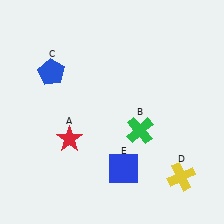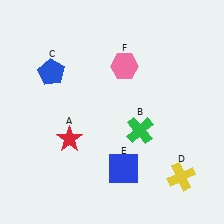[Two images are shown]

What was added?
A pink hexagon (F) was added in Image 2.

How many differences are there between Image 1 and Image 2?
There is 1 difference between the two images.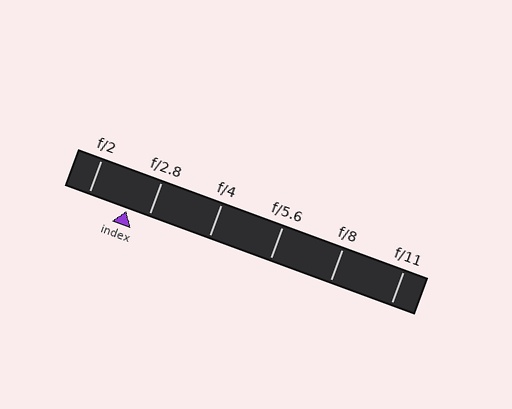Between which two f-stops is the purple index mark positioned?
The index mark is between f/2 and f/2.8.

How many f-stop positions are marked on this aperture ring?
There are 6 f-stop positions marked.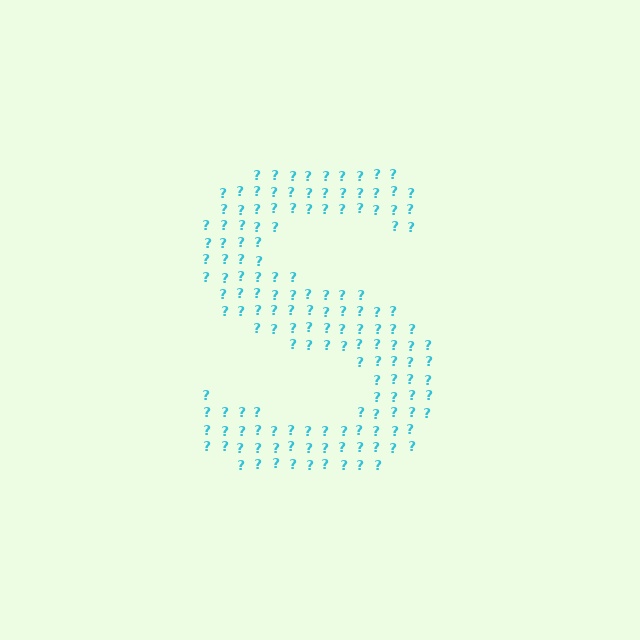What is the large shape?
The large shape is the letter S.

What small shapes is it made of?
It is made of small question marks.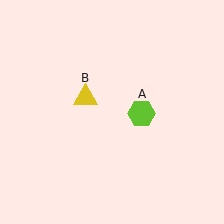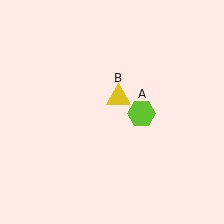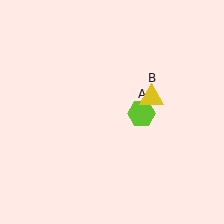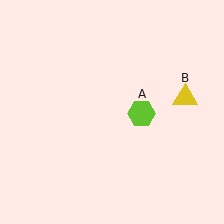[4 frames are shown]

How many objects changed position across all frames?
1 object changed position: yellow triangle (object B).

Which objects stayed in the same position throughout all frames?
Lime hexagon (object A) remained stationary.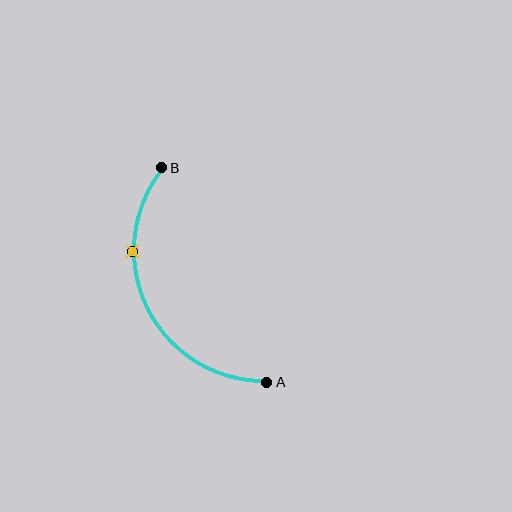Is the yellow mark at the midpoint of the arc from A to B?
No. The yellow mark lies on the arc but is closer to endpoint B. The arc midpoint would be at the point on the curve equidistant along the arc from both A and B.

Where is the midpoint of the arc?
The arc midpoint is the point on the curve farthest from the straight line joining A and B. It sits to the left of that line.